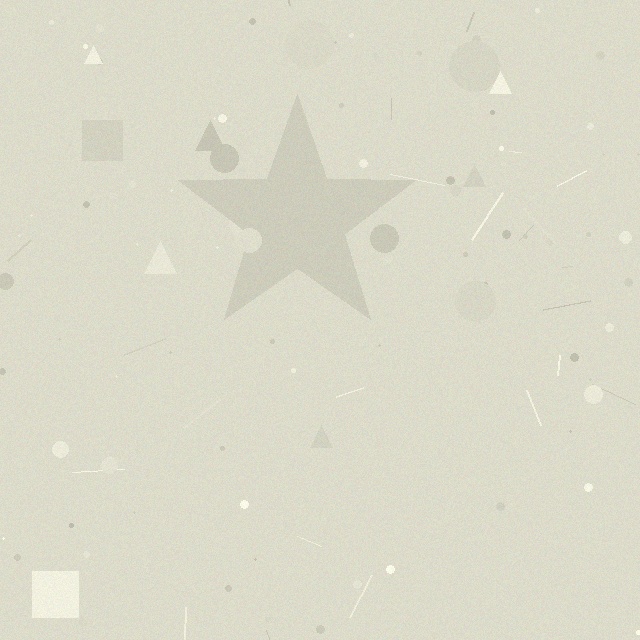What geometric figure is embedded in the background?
A star is embedded in the background.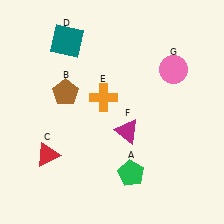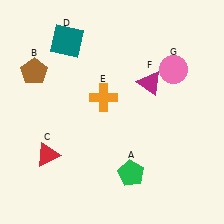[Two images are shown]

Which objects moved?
The objects that moved are: the brown pentagon (B), the magenta triangle (F).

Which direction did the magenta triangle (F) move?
The magenta triangle (F) moved up.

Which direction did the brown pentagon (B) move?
The brown pentagon (B) moved left.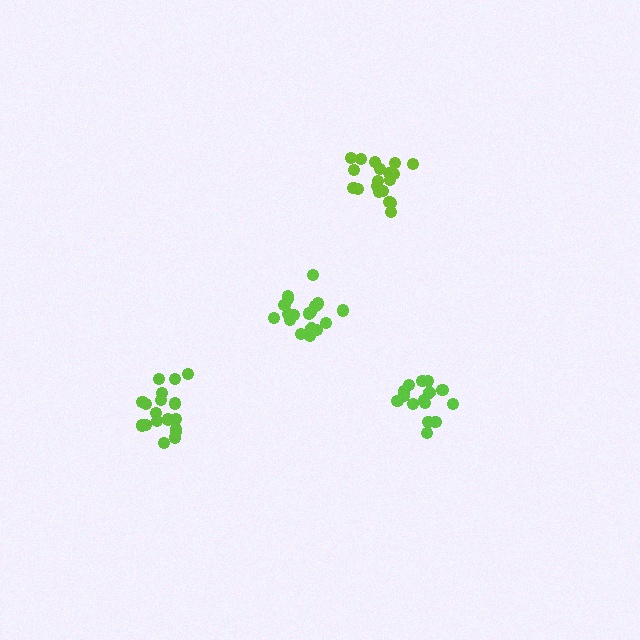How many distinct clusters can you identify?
There are 4 distinct clusters.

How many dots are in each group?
Group 1: 19 dots, Group 2: 18 dots, Group 3: 20 dots, Group 4: 15 dots (72 total).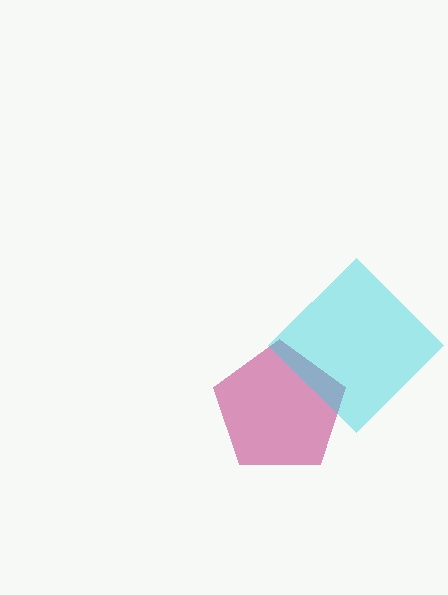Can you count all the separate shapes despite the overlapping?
Yes, there are 2 separate shapes.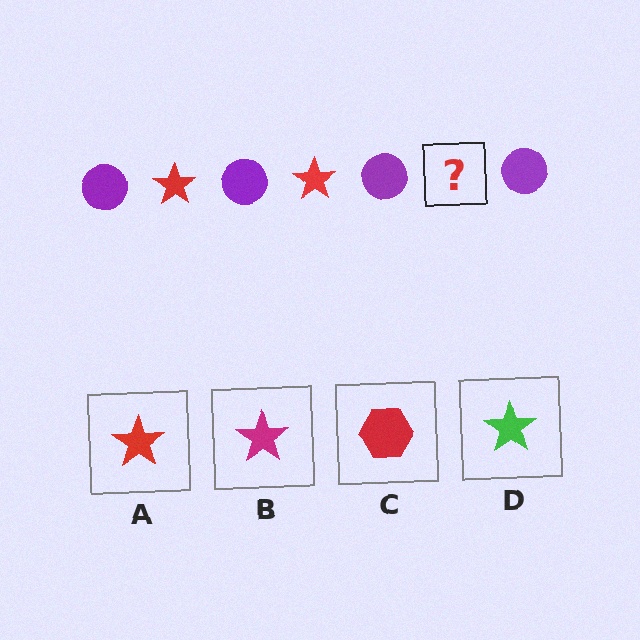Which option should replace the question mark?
Option A.